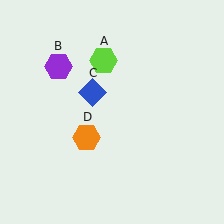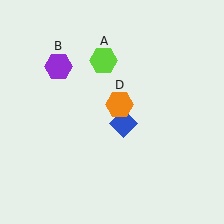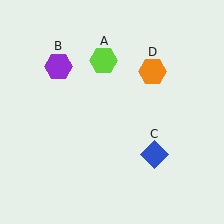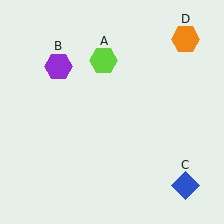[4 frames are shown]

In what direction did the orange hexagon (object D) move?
The orange hexagon (object D) moved up and to the right.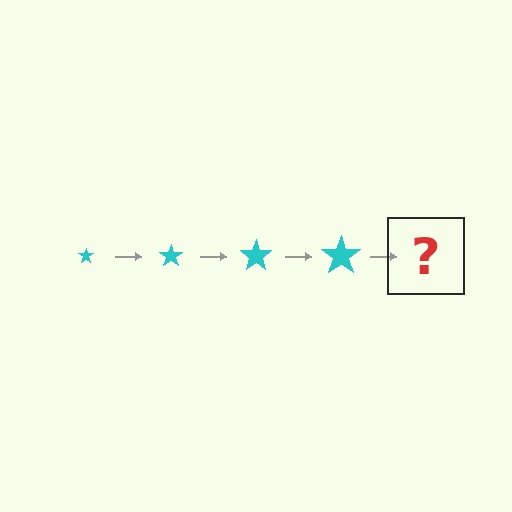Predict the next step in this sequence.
The next step is a cyan star, larger than the previous one.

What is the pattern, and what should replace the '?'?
The pattern is that the star gets progressively larger each step. The '?' should be a cyan star, larger than the previous one.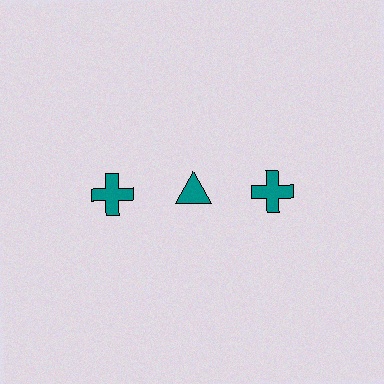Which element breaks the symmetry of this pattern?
The teal triangle in the top row, second from left column breaks the symmetry. All other shapes are teal crosses.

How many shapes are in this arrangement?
There are 3 shapes arranged in a grid pattern.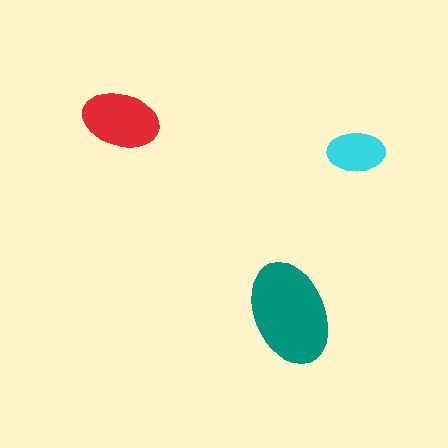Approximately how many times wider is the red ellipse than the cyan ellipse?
About 1.5 times wider.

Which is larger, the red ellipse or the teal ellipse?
The teal one.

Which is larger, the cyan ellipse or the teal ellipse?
The teal one.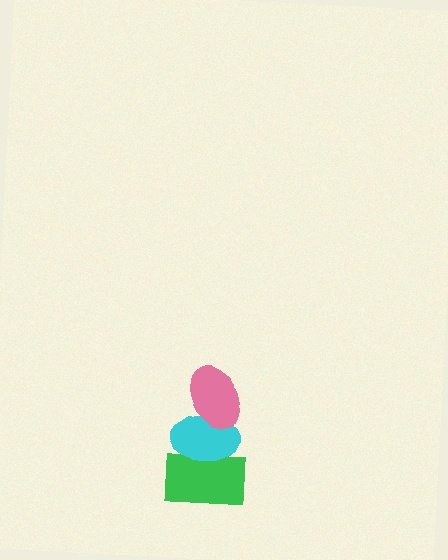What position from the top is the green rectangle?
The green rectangle is 3rd from the top.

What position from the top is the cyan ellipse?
The cyan ellipse is 2nd from the top.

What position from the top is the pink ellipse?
The pink ellipse is 1st from the top.